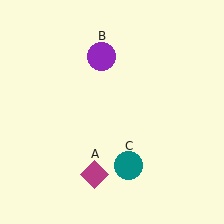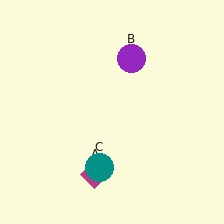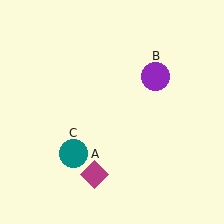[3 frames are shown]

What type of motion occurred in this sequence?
The purple circle (object B), teal circle (object C) rotated clockwise around the center of the scene.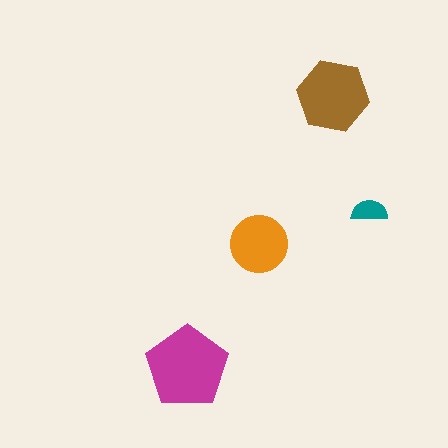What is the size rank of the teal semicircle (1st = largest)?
4th.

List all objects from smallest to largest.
The teal semicircle, the orange circle, the brown hexagon, the magenta pentagon.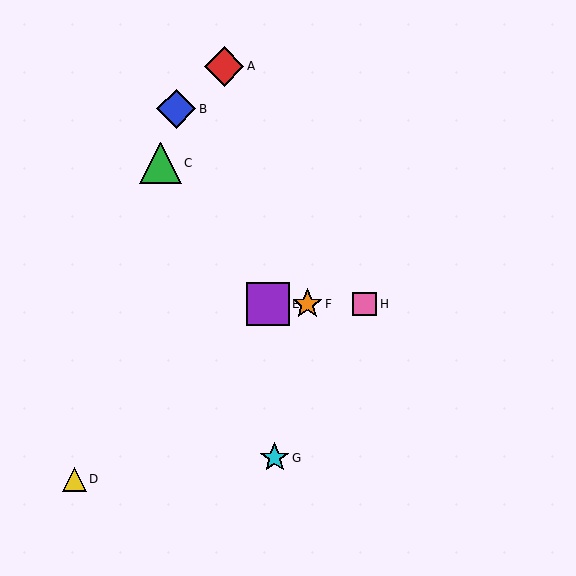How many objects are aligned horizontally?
3 objects (E, F, H) are aligned horizontally.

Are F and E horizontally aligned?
Yes, both are at y≈304.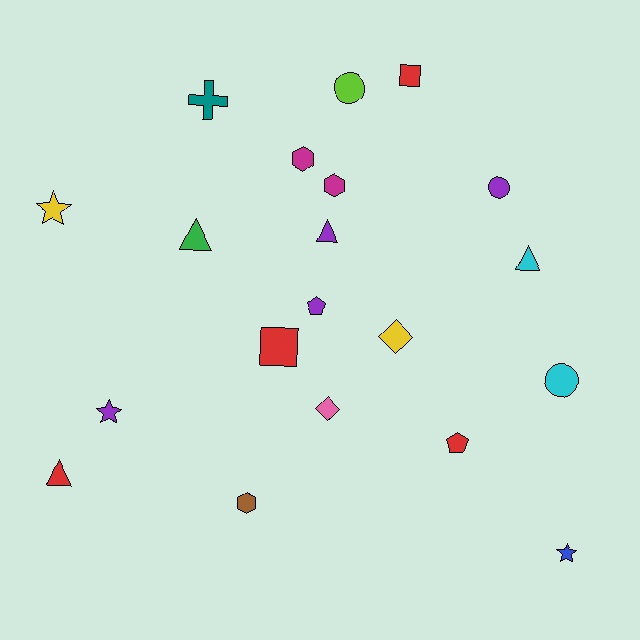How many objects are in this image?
There are 20 objects.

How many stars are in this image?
There are 3 stars.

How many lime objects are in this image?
There is 1 lime object.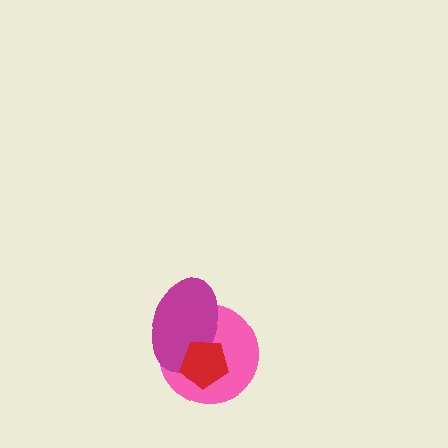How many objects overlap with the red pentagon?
2 objects overlap with the red pentagon.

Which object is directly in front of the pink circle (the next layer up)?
The magenta ellipse is directly in front of the pink circle.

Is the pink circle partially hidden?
Yes, it is partially covered by another shape.